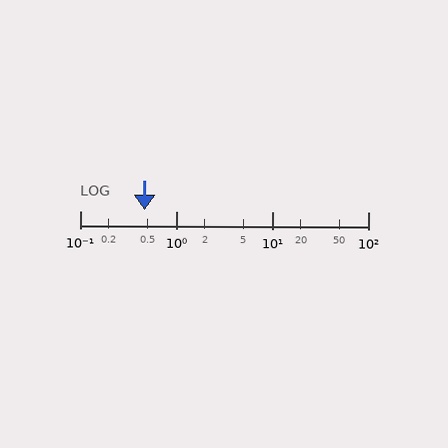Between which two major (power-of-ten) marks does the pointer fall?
The pointer is between 0.1 and 1.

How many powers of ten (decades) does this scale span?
The scale spans 3 decades, from 0.1 to 100.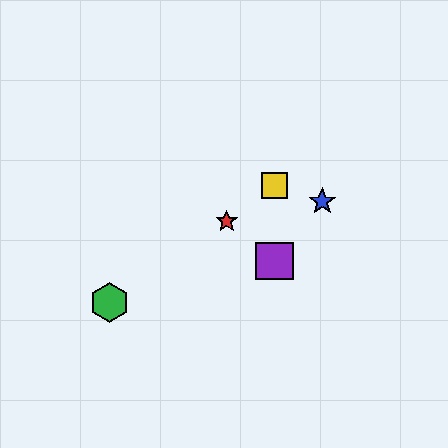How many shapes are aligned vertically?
2 shapes (the yellow square, the purple square) are aligned vertically.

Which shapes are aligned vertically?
The yellow square, the purple square are aligned vertically.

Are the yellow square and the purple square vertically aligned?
Yes, both are at x≈274.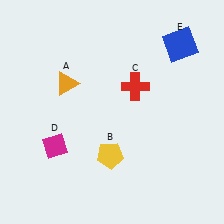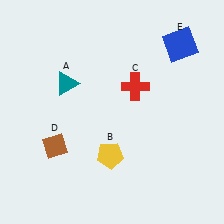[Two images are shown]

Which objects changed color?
A changed from orange to teal. D changed from magenta to brown.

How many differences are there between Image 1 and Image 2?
There are 2 differences between the two images.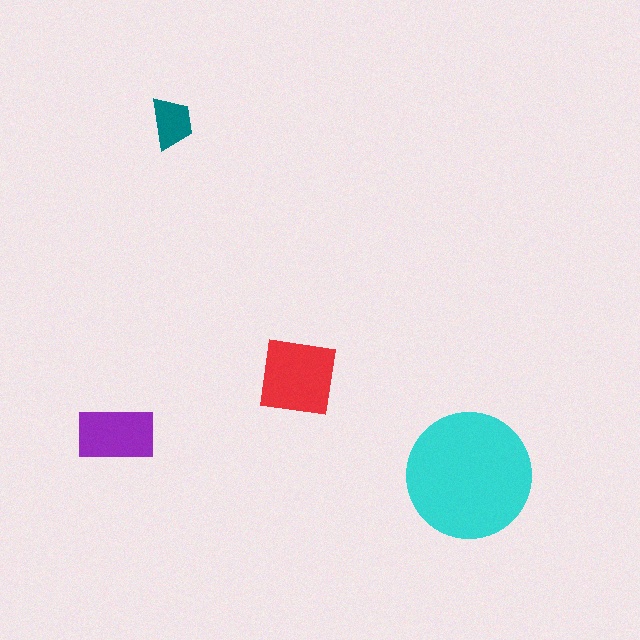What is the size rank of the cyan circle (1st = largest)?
1st.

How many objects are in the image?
There are 4 objects in the image.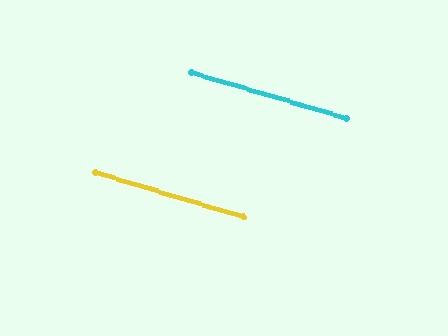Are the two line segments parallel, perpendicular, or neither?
Parallel — their directions differ by only 0.6°.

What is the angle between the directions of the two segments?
Approximately 1 degree.